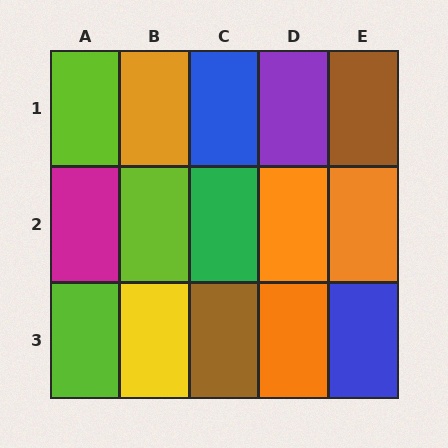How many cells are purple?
1 cell is purple.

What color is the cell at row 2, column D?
Orange.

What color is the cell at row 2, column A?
Magenta.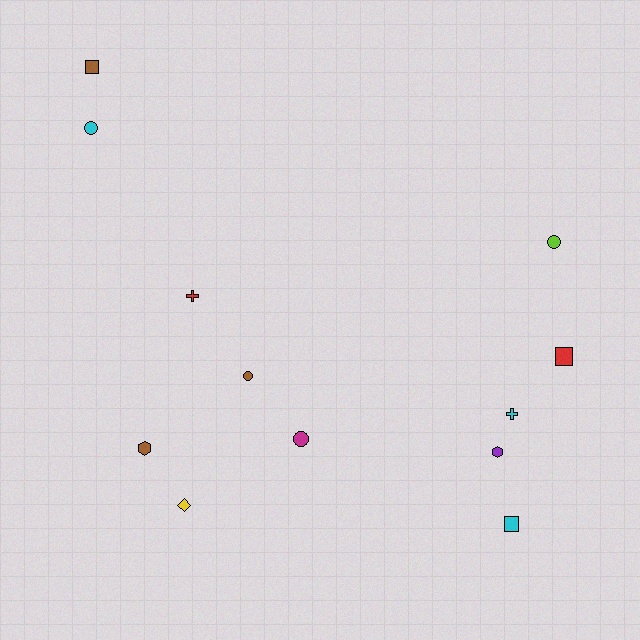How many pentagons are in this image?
There are no pentagons.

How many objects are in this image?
There are 12 objects.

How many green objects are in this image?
There are no green objects.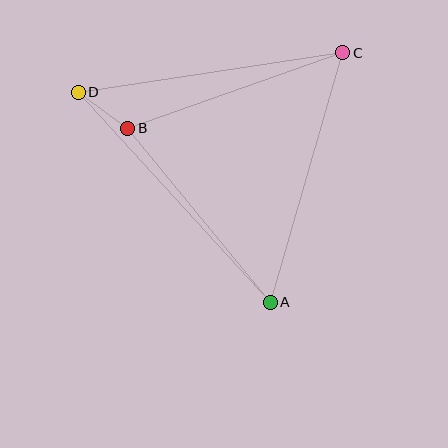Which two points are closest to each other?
Points B and D are closest to each other.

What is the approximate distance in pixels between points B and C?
The distance between B and C is approximately 228 pixels.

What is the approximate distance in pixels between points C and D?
The distance between C and D is approximately 267 pixels.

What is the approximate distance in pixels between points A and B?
The distance between A and B is approximately 225 pixels.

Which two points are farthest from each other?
Points A and D are farthest from each other.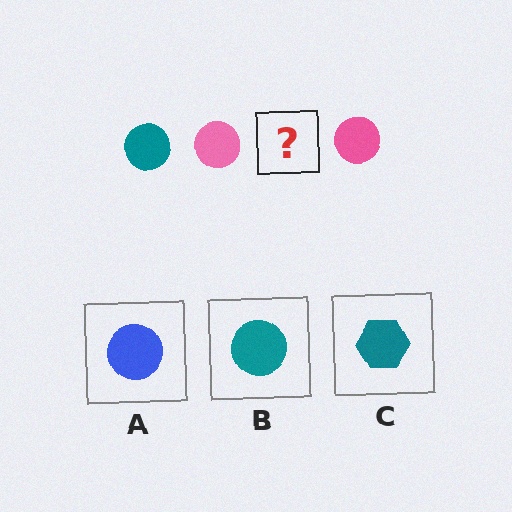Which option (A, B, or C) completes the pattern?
B.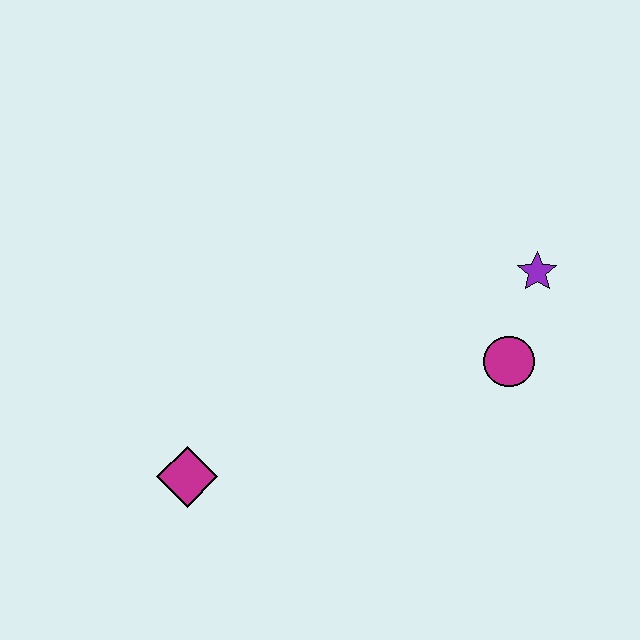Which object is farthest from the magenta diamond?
The purple star is farthest from the magenta diamond.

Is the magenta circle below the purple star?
Yes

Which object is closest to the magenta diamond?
The magenta circle is closest to the magenta diamond.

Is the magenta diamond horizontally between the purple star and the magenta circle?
No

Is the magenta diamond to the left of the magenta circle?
Yes